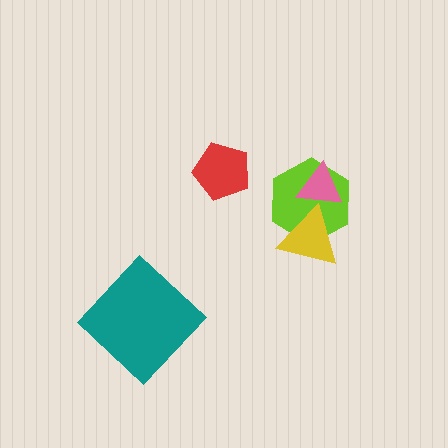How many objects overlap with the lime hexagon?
2 objects overlap with the lime hexagon.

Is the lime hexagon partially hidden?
Yes, it is partially covered by another shape.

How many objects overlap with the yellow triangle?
2 objects overlap with the yellow triangle.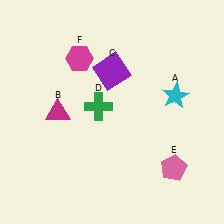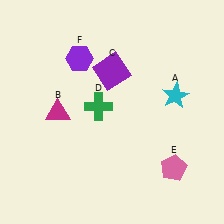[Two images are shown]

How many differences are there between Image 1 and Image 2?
There is 1 difference between the two images.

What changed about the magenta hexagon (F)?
In Image 1, F is magenta. In Image 2, it changed to purple.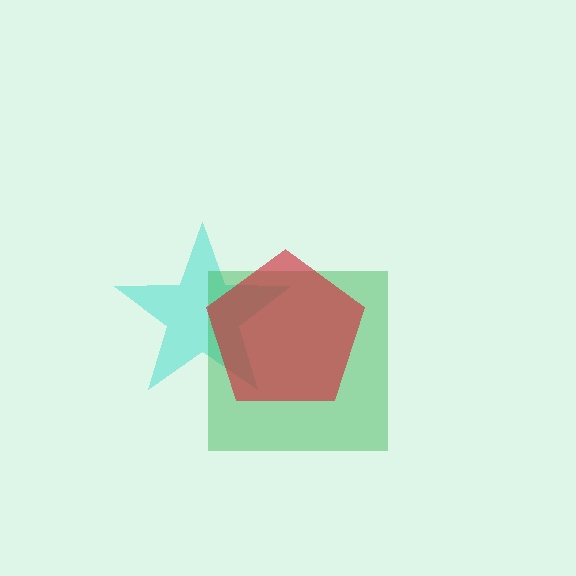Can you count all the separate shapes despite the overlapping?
Yes, there are 3 separate shapes.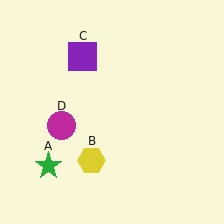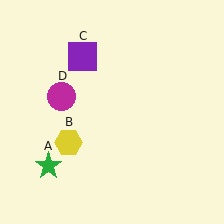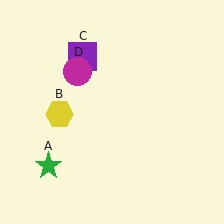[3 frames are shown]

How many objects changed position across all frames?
2 objects changed position: yellow hexagon (object B), magenta circle (object D).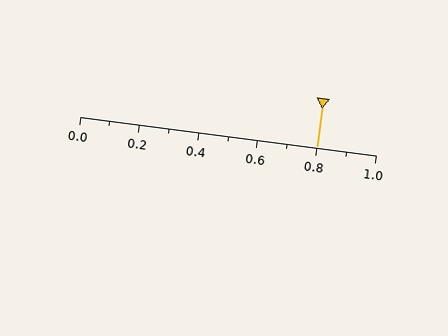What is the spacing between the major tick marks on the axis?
The major ticks are spaced 0.2 apart.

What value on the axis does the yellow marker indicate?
The marker indicates approximately 0.8.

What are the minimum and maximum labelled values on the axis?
The axis runs from 0.0 to 1.0.